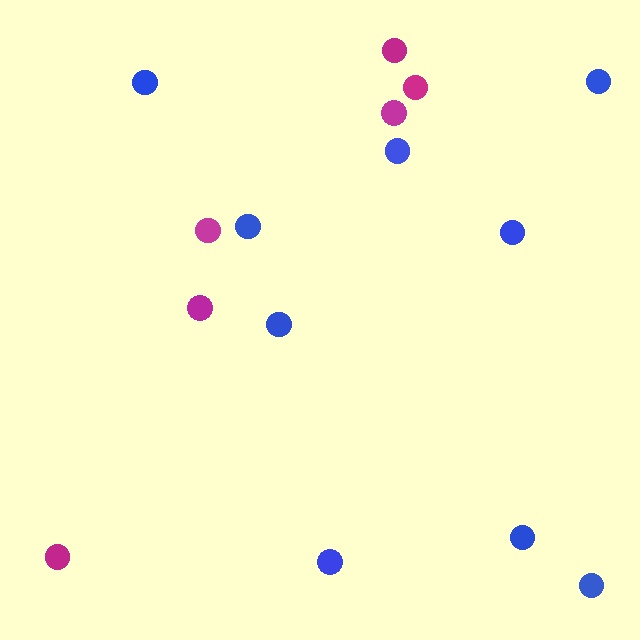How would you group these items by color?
There are 2 groups: one group of blue circles (9) and one group of magenta circles (6).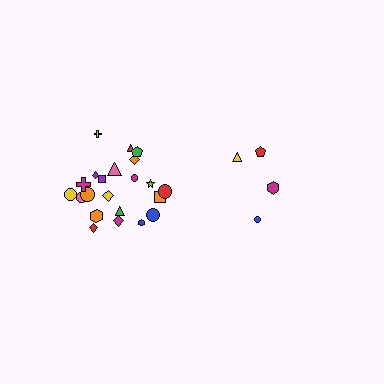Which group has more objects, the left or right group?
The left group.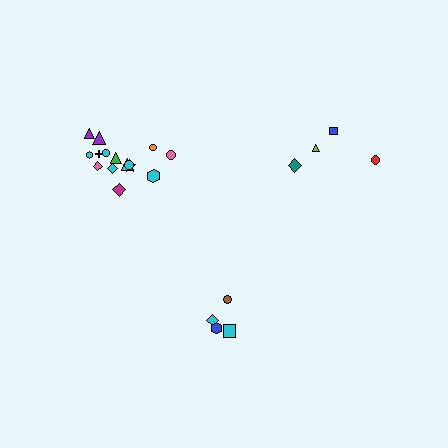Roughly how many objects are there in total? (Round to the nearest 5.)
Roughly 25 objects in total.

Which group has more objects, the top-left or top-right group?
The top-left group.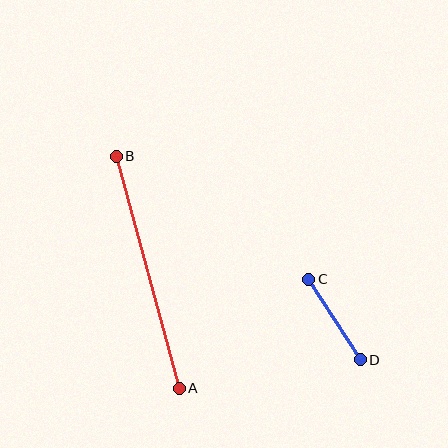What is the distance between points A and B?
The distance is approximately 241 pixels.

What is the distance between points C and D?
The distance is approximately 96 pixels.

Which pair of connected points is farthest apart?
Points A and B are farthest apart.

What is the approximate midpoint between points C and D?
The midpoint is at approximately (334, 319) pixels.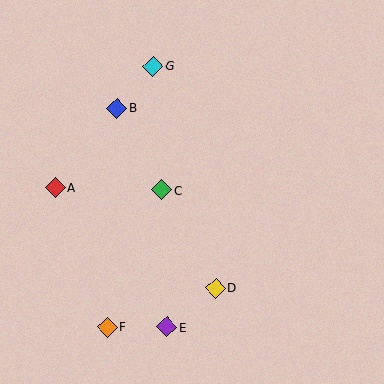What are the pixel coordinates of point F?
Point F is at (108, 327).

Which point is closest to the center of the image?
Point C at (162, 190) is closest to the center.